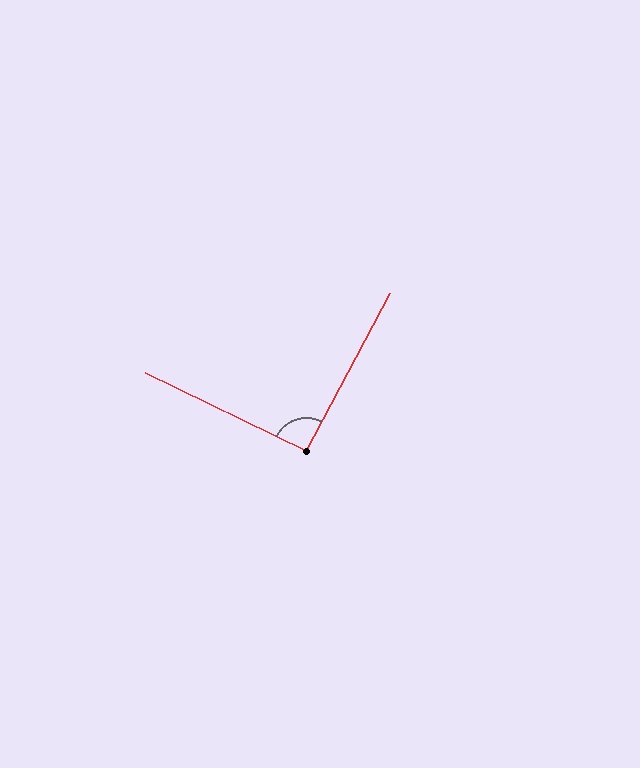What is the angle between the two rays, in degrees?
Approximately 92 degrees.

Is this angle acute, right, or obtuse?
It is approximately a right angle.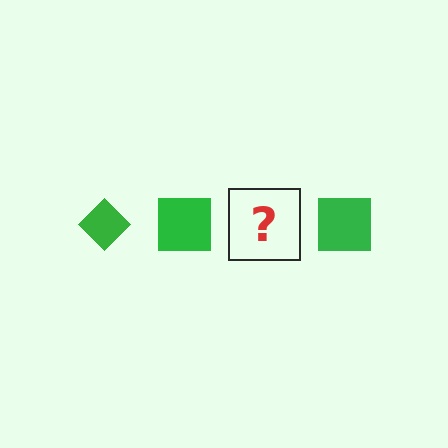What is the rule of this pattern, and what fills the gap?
The rule is that the pattern cycles through diamond, square shapes in green. The gap should be filled with a green diamond.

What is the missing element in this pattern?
The missing element is a green diamond.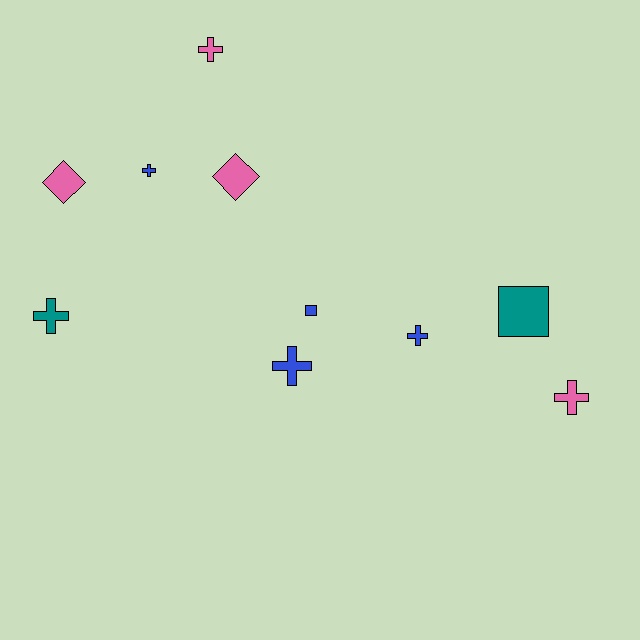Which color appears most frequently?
Blue, with 4 objects.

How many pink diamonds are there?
There are 2 pink diamonds.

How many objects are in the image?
There are 10 objects.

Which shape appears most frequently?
Cross, with 6 objects.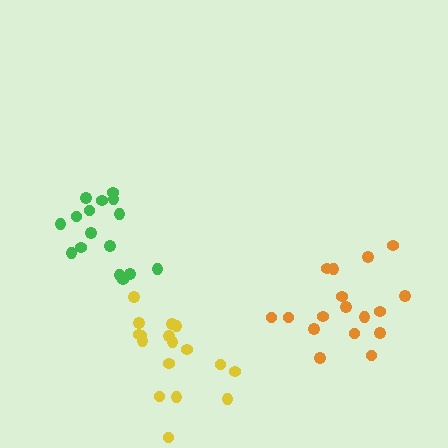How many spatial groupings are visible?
There are 3 spatial groupings.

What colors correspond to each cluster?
The clusters are colored: green, orange, yellow.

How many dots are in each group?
Group 1: 16 dots, Group 2: 17 dots, Group 3: 17 dots (50 total).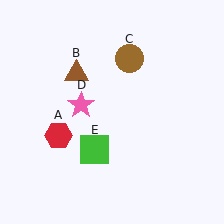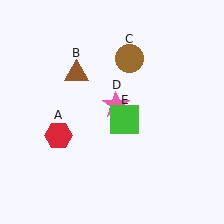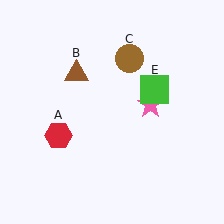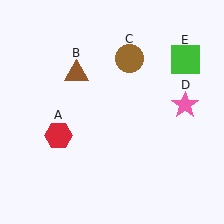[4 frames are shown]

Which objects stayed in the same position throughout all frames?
Red hexagon (object A) and brown triangle (object B) and brown circle (object C) remained stationary.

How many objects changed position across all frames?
2 objects changed position: pink star (object D), green square (object E).